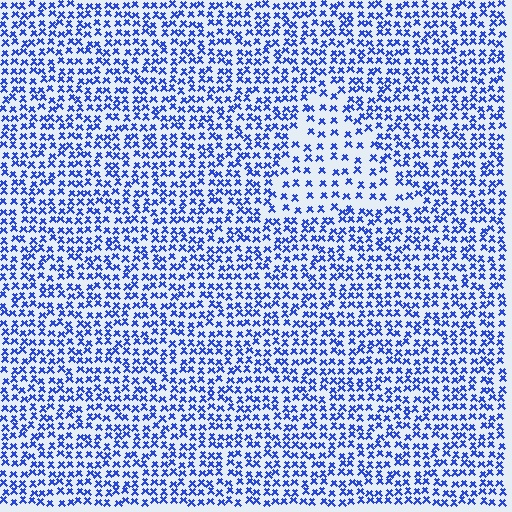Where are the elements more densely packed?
The elements are more densely packed outside the triangle boundary.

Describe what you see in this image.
The image contains small blue elements arranged at two different densities. A triangle-shaped region is visible where the elements are less densely packed than the surrounding area.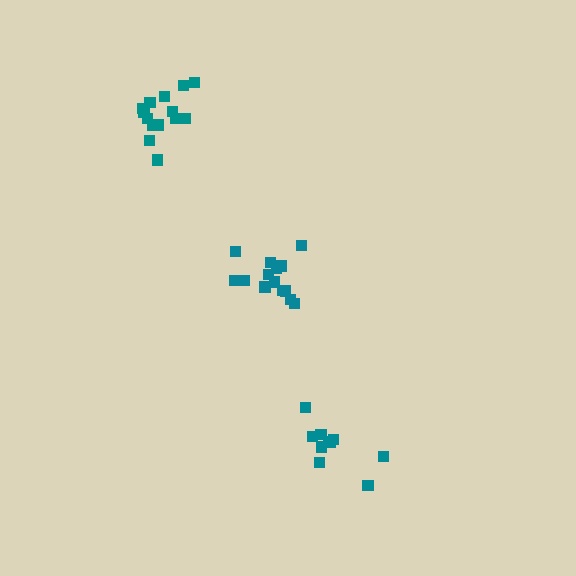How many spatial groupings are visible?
There are 3 spatial groupings.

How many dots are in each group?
Group 1: 14 dots, Group 2: 11 dots, Group 3: 14 dots (39 total).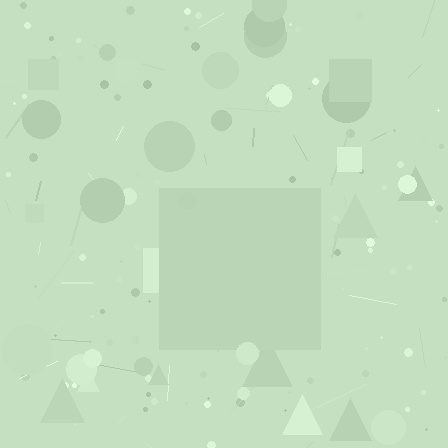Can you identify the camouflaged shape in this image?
The camouflaged shape is a square.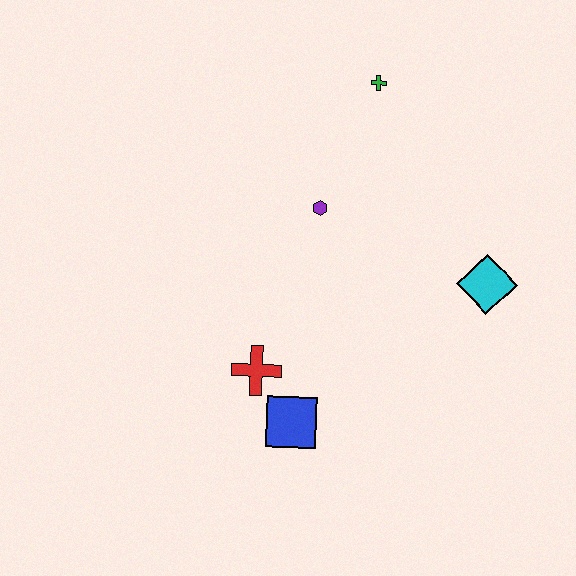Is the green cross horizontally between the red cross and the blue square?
No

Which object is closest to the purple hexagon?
The green cross is closest to the purple hexagon.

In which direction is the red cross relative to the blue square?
The red cross is above the blue square.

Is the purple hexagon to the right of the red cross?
Yes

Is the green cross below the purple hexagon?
No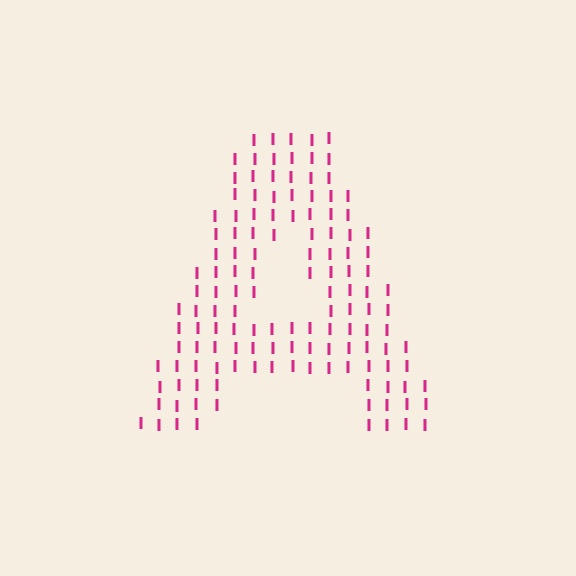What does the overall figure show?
The overall figure shows the letter A.